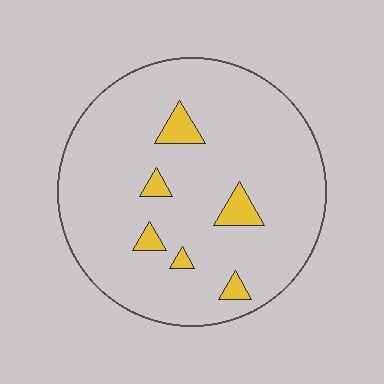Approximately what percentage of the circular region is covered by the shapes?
Approximately 5%.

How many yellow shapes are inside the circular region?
6.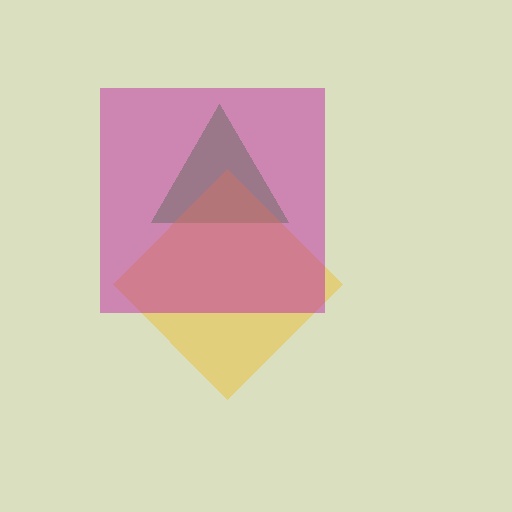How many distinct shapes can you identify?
There are 3 distinct shapes: a green triangle, a yellow diamond, a magenta square.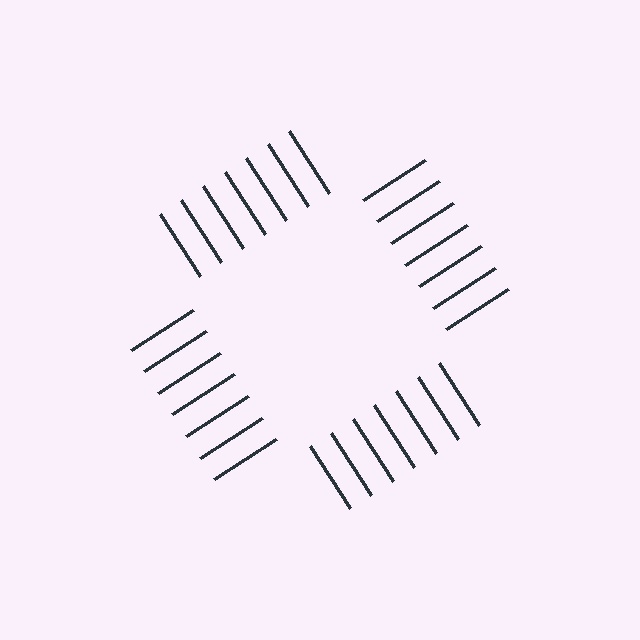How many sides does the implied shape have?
4 sides — the line-ends trace a square.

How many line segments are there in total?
28 — 7 along each of the 4 edges.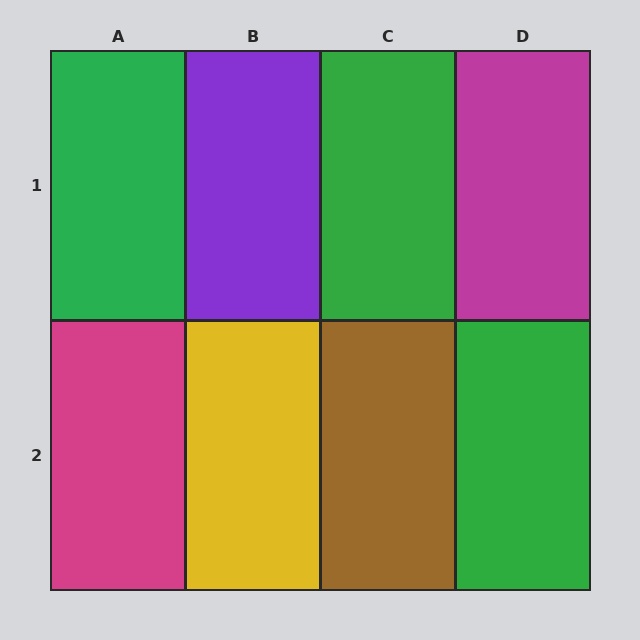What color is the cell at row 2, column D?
Green.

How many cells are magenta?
2 cells are magenta.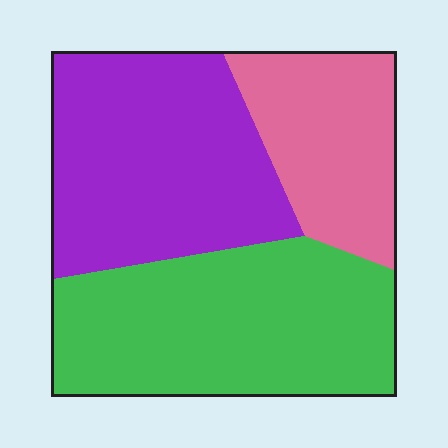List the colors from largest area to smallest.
From largest to smallest: green, purple, pink.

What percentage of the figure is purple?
Purple takes up about three eighths (3/8) of the figure.